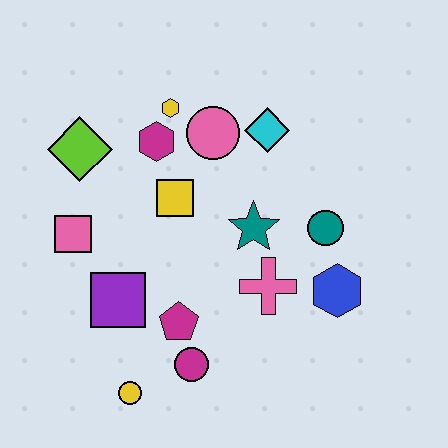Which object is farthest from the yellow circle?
The cyan diamond is farthest from the yellow circle.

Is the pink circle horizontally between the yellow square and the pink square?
No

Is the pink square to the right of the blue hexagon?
No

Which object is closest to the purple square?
The magenta pentagon is closest to the purple square.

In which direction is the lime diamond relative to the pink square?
The lime diamond is above the pink square.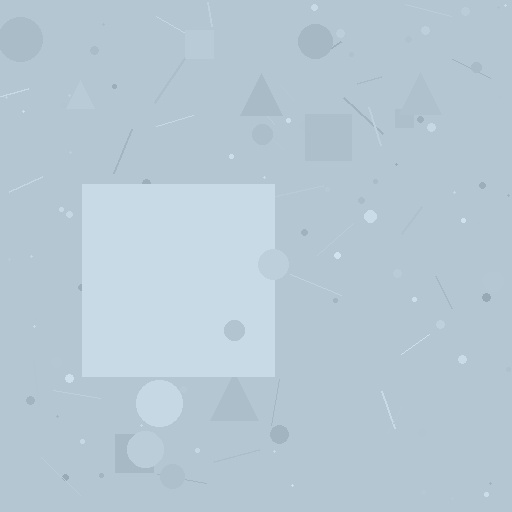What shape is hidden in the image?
A square is hidden in the image.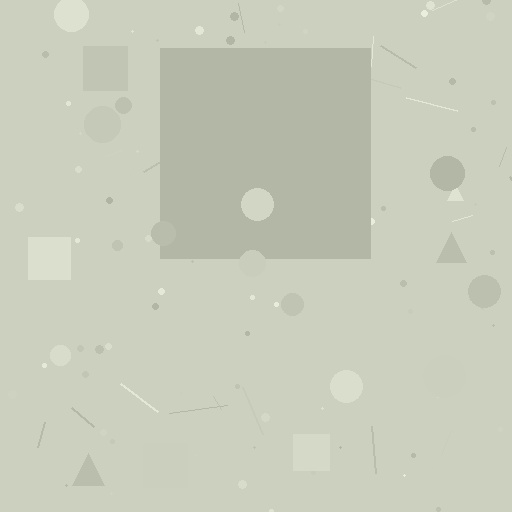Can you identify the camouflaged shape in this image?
The camouflaged shape is a square.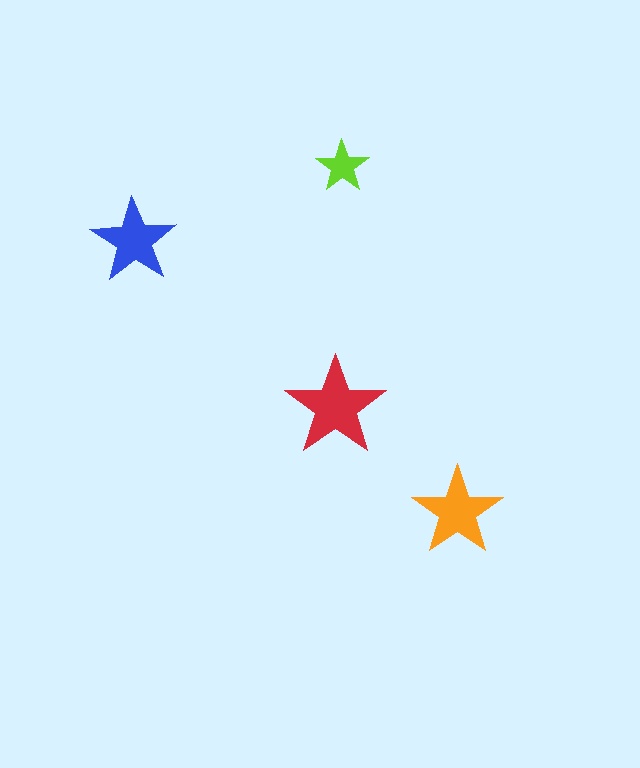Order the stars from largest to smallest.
the red one, the orange one, the blue one, the lime one.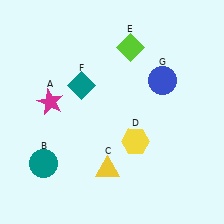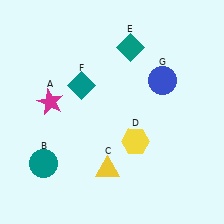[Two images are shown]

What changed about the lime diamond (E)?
In Image 1, E is lime. In Image 2, it changed to teal.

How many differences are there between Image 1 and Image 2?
There is 1 difference between the two images.